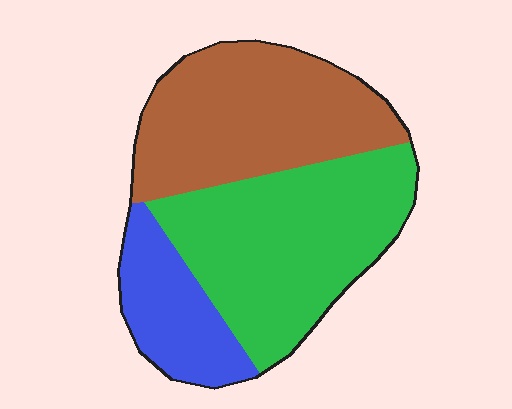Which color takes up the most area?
Green, at roughly 45%.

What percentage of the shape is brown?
Brown covers roughly 40% of the shape.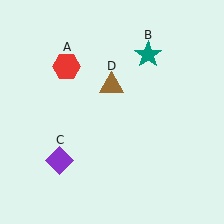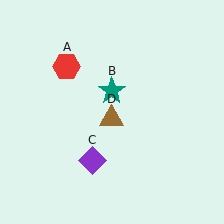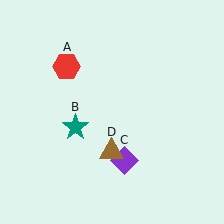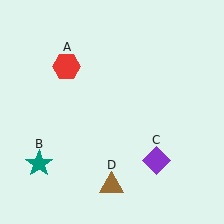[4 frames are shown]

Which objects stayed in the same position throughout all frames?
Red hexagon (object A) remained stationary.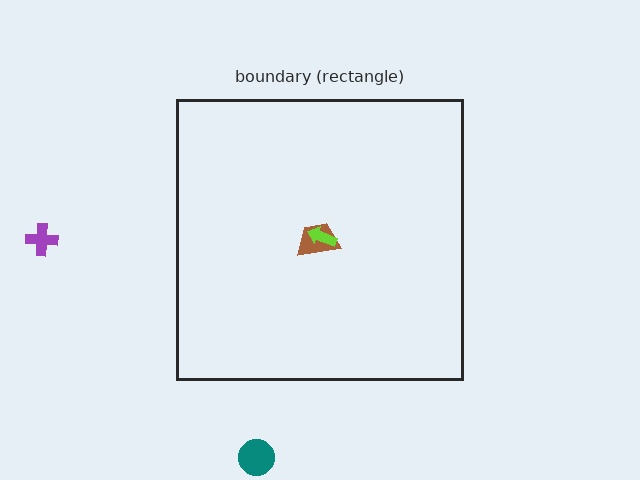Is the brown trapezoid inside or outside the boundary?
Inside.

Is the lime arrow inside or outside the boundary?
Inside.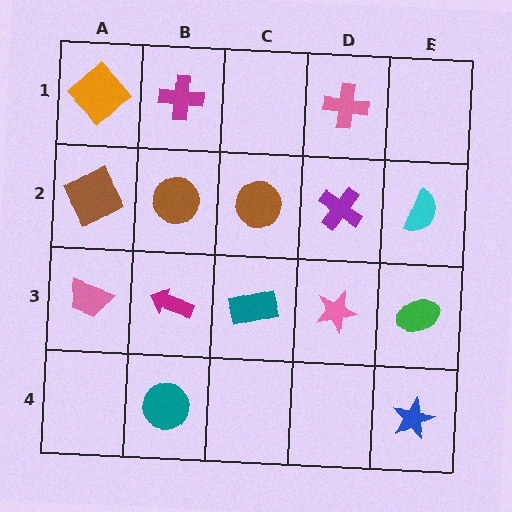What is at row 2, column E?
A cyan semicircle.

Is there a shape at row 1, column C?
No, that cell is empty.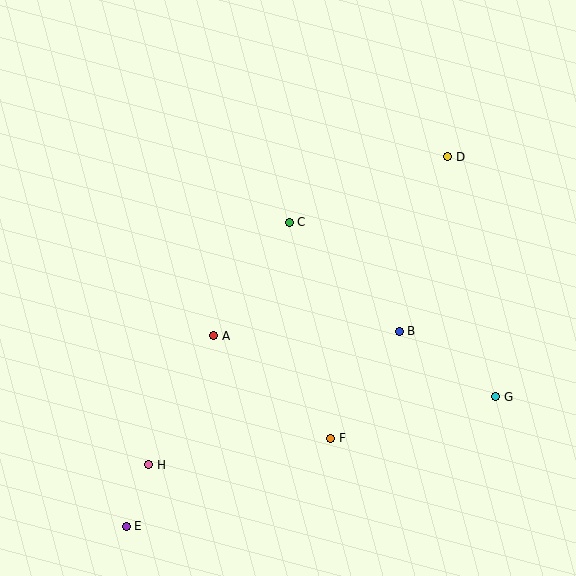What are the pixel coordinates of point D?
Point D is at (448, 157).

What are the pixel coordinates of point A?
Point A is at (214, 336).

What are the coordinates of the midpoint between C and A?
The midpoint between C and A is at (251, 279).